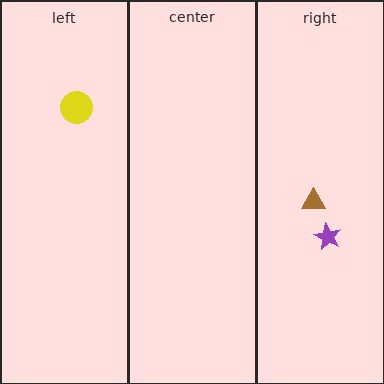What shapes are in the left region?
The yellow circle.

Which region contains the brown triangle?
The right region.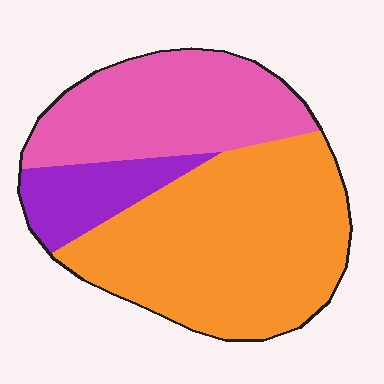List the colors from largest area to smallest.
From largest to smallest: orange, pink, purple.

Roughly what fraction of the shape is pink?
Pink covers 33% of the shape.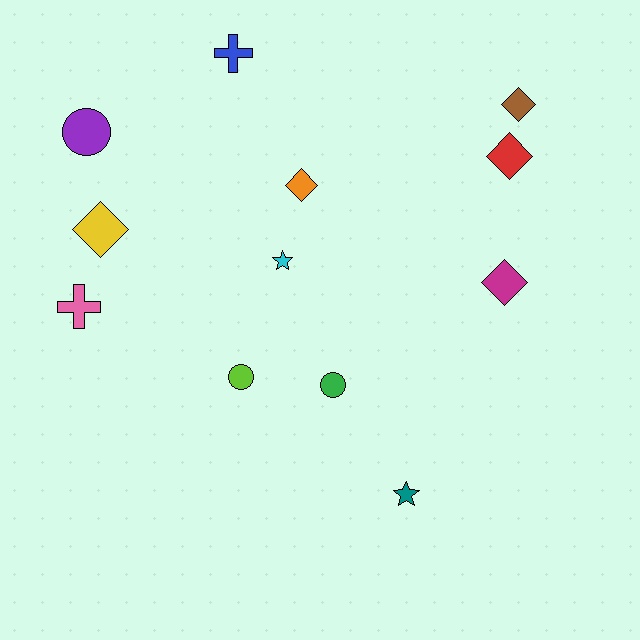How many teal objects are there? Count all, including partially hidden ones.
There is 1 teal object.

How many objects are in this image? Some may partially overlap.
There are 12 objects.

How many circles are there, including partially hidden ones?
There are 3 circles.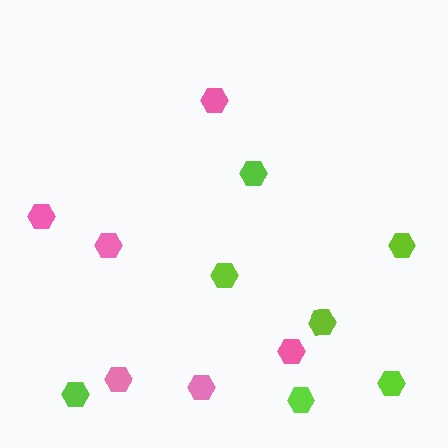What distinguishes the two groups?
There are 2 groups: one group of lime hexagons (7) and one group of pink hexagons (6).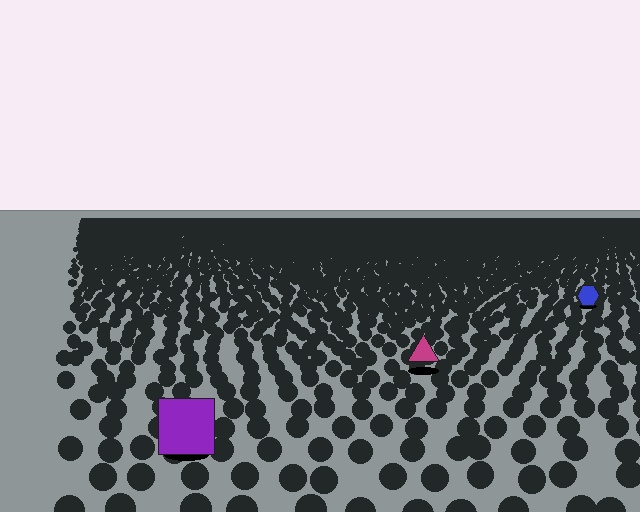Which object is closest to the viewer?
The purple square is closest. The texture marks near it are larger and more spread out.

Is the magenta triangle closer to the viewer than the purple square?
No. The purple square is closer — you can tell from the texture gradient: the ground texture is coarser near it.